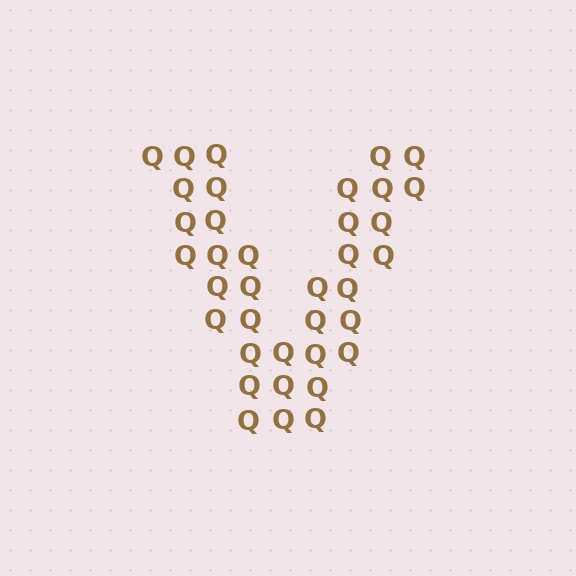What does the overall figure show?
The overall figure shows the letter V.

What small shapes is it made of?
It is made of small letter Q's.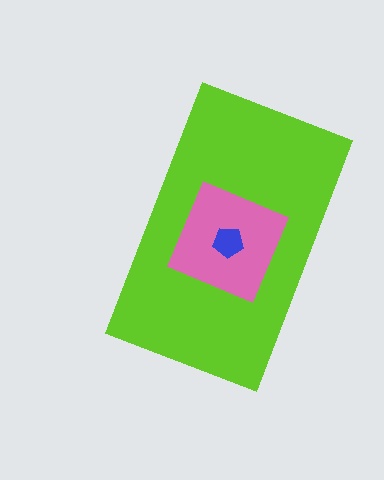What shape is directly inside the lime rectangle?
The pink diamond.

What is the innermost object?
The blue pentagon.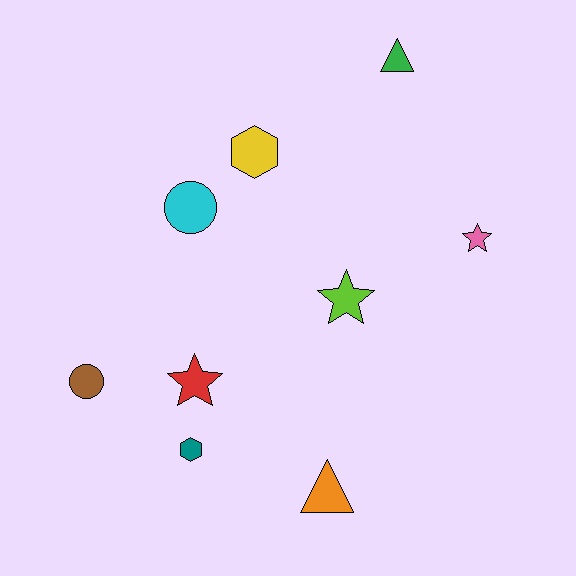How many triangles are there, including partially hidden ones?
There are 2 triangles.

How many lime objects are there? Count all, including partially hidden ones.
There is 1 lime object.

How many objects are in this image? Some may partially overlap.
There are 9 objects.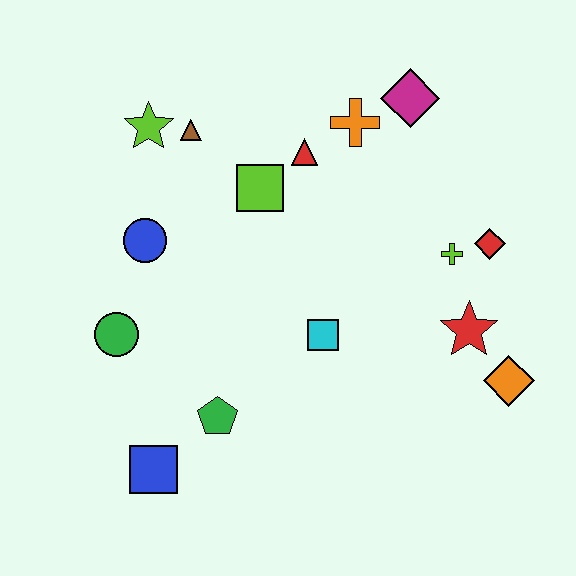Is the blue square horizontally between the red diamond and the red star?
No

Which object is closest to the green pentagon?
The blue square is closest to the green pentagon.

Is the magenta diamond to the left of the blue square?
No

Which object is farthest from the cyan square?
The lime star is farthest from the cyan square.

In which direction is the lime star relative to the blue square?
The lime star is above the blue square.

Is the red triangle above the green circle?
Yes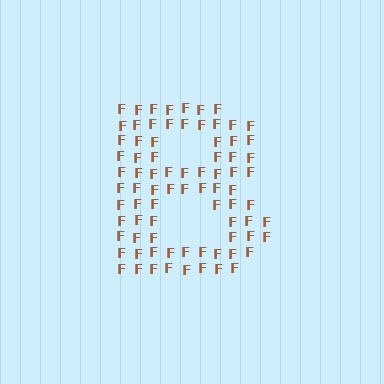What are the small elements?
The small elements are letter F's.